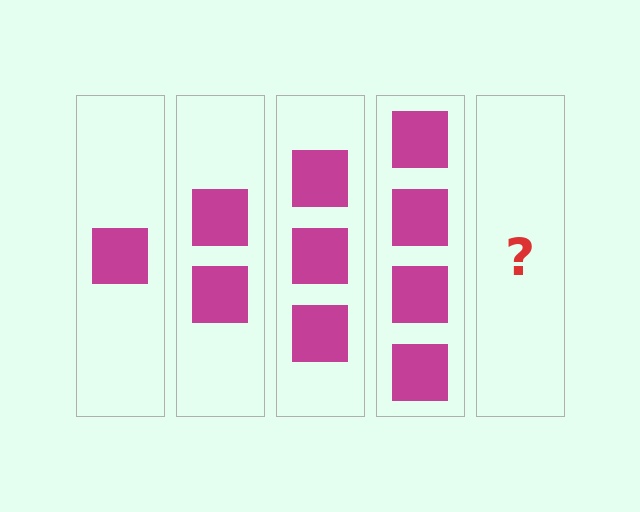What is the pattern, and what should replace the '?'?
The pattern is that each step adds one more square. The '?' should be 5 squares.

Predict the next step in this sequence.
The next step is 5 squares.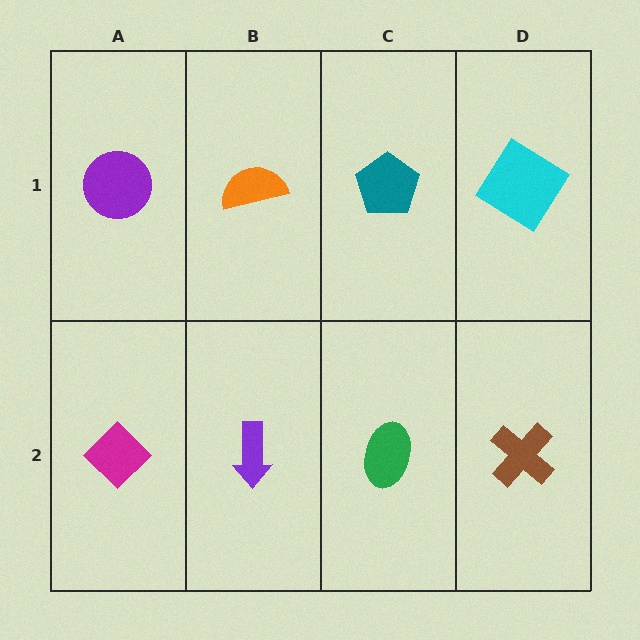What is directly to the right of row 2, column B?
A green ellipse.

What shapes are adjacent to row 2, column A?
A purple circle (row 1, column A), a purple arrow (row 2, column B).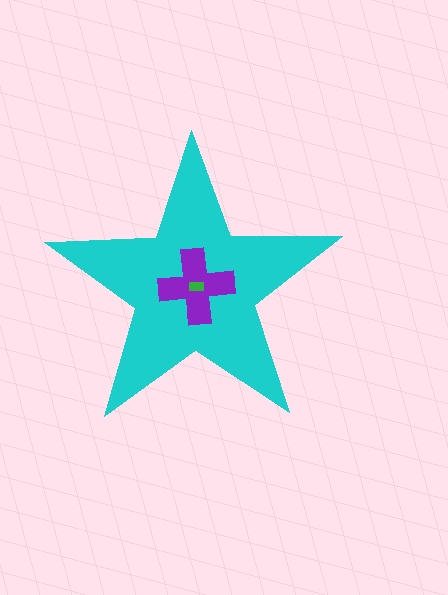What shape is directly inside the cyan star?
The purple cross.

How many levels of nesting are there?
3.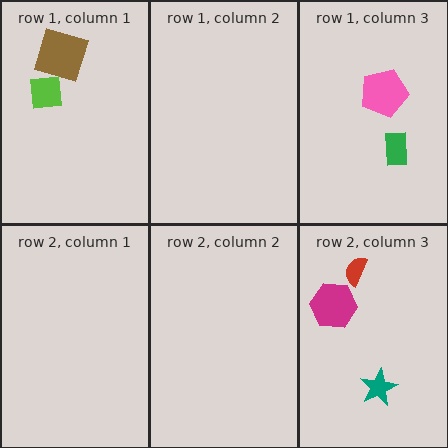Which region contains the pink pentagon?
The row 1, column 3 region.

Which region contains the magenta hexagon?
The row 2, column 3 region.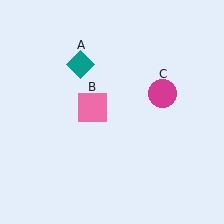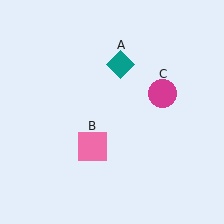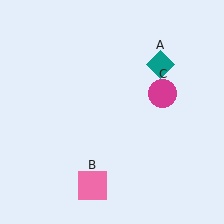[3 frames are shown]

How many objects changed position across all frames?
2 objects changed position: teal diamond (object A), pink square (object B).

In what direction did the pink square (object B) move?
The pink square (object B) moved down.